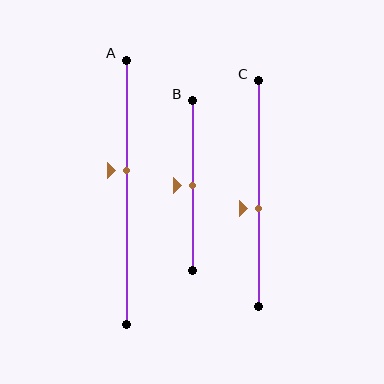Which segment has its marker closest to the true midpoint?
Segment B has its marker closest to the true midpoint.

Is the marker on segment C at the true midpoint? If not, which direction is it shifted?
No, the marker on segment C is shifted downward by about 7% of the segment length.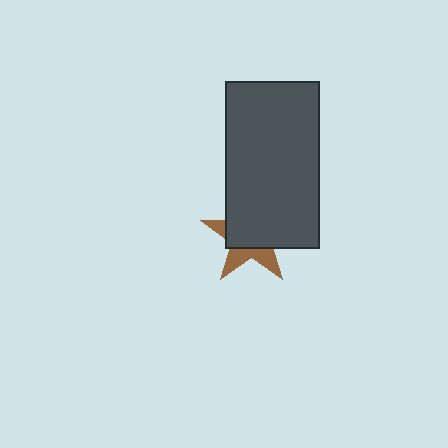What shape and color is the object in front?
The object in front is a dark gray rectangle.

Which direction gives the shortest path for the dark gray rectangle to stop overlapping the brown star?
Moving toward the upper-right gives the shortest separation.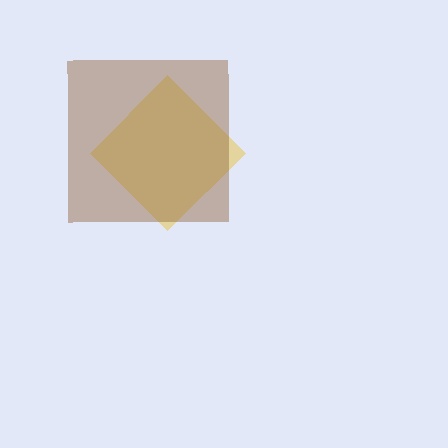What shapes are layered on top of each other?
The layered shapes are: a yellow diamond, a brown square.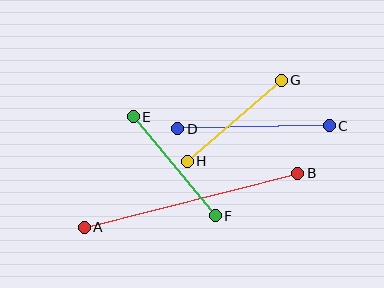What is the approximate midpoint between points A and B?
The midpoint is at approximately (191, 200) pixels.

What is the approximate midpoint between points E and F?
The midpoint is at approximately (174, 166) pixels.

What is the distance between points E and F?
The distance is approximately 129 pixels.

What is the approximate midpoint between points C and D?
The midpoint is at approximately (253, 127) pixels.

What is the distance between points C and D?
The distance is approximately 151 pixels.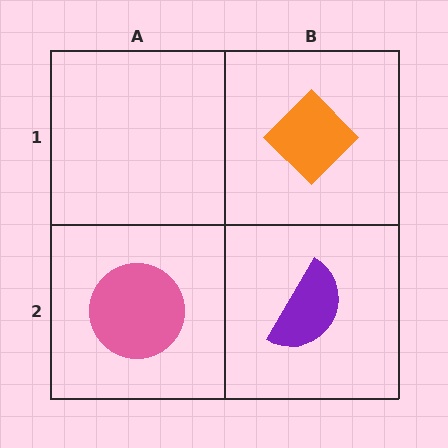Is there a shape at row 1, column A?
No, that cell is empty.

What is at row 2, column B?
A purple semicircle.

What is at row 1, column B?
An orange diamond.